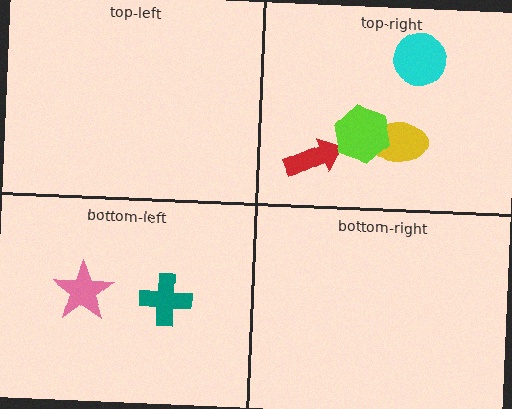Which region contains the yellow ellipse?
The top-right region.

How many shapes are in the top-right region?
4.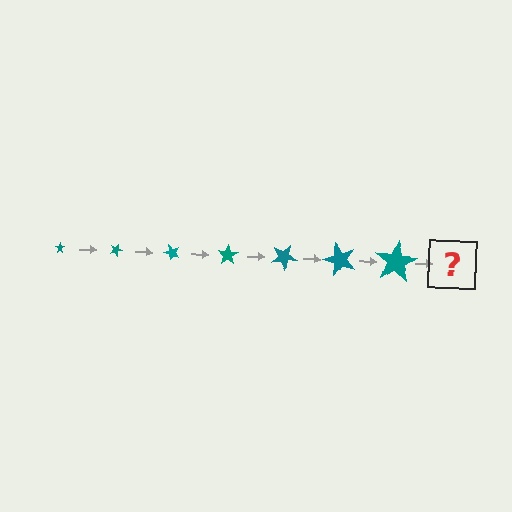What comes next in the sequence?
The next element should be a star, larger than the previous one and rotated 175 degrees from the start.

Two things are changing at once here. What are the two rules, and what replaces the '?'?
The two rules are that the star grows larger each step and it rotates 25 degrees each step. The '?' should be a star, larger than the previous one and rotated 175 degrees from the start.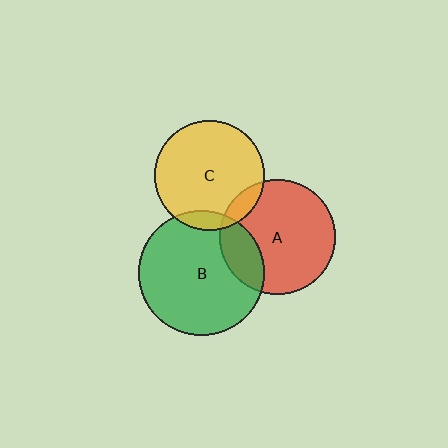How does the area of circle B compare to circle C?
Approximately 1.3 times.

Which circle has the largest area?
Circle B (green).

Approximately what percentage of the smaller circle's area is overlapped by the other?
Approximately 20%.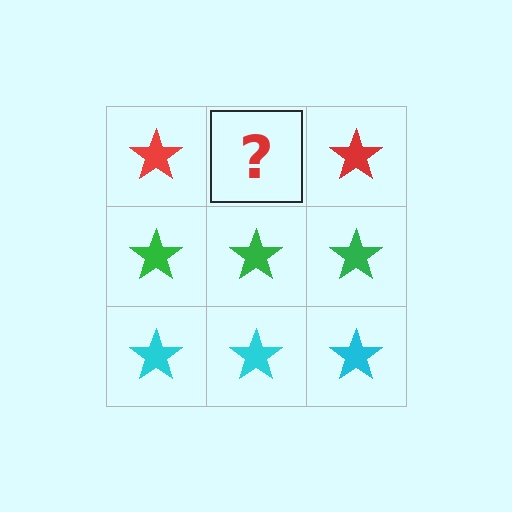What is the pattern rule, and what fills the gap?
The rule is that each row has a consistent color. The gap should be filled with a red star.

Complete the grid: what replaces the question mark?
The question mark should be replaced with a red star.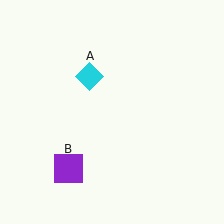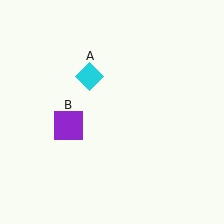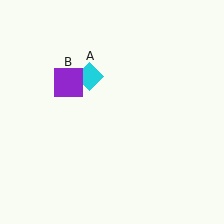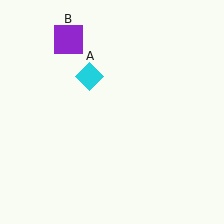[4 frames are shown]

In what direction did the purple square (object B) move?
The purple square (object B) moved up.